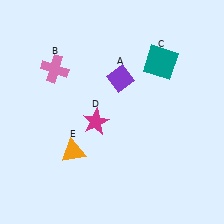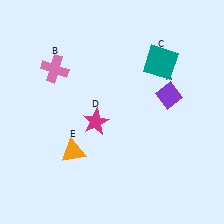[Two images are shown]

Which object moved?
The purple diamond (A) moved right.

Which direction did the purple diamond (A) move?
The purple diamond (A) moved right.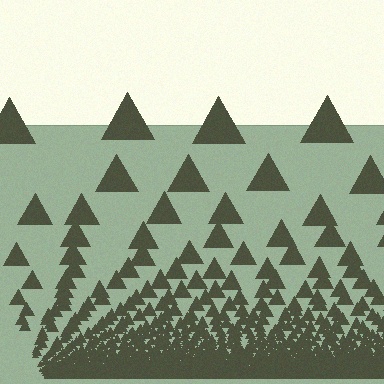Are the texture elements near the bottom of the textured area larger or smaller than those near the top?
Smaller. The gradient is inverted — elements near the bottom are smaller and denser.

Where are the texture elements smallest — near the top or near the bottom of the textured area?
Near the bottom.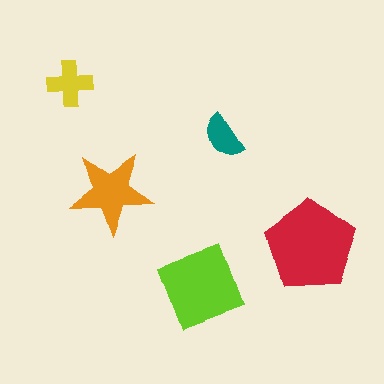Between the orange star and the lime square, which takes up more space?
The lime square.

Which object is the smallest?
The teal semicircle.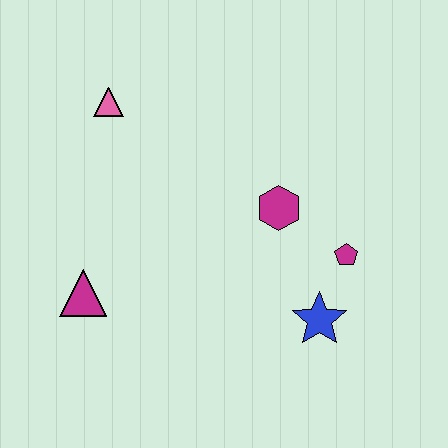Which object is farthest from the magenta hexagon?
The magenta triangle is farthest from the magenta hexagon.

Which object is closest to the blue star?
The magenta pentagon is closest to the blue star.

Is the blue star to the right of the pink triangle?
Yes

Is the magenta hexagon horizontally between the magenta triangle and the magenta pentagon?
Yes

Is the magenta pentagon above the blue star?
Yes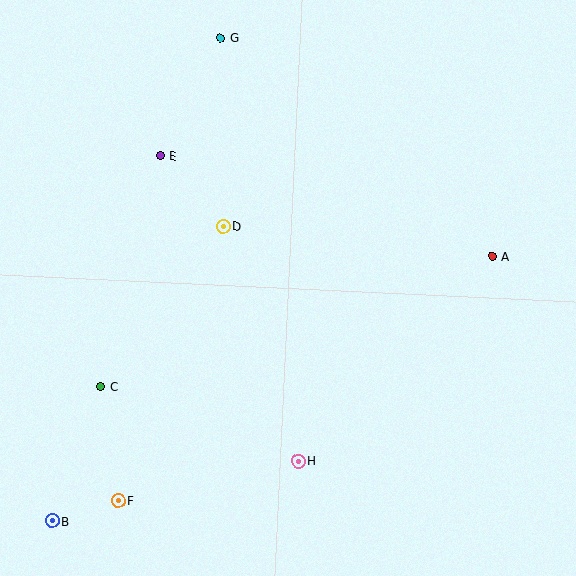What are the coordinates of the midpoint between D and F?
The midpoint between D and F is at (171, 363).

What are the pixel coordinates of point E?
Point E is at (160, 156).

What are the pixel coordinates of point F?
Point F is at (118, 500).